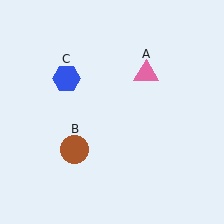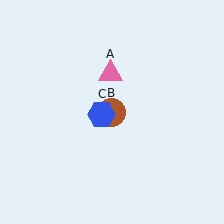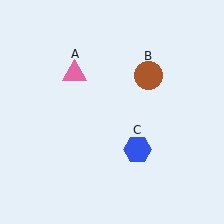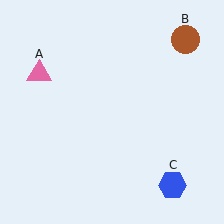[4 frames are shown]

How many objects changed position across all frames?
3 objects changed position: pink triangle (object A), brown circle (object B), blue hexagon (object C).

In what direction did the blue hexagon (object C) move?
The blue hexagon (object C) moved down and to the right.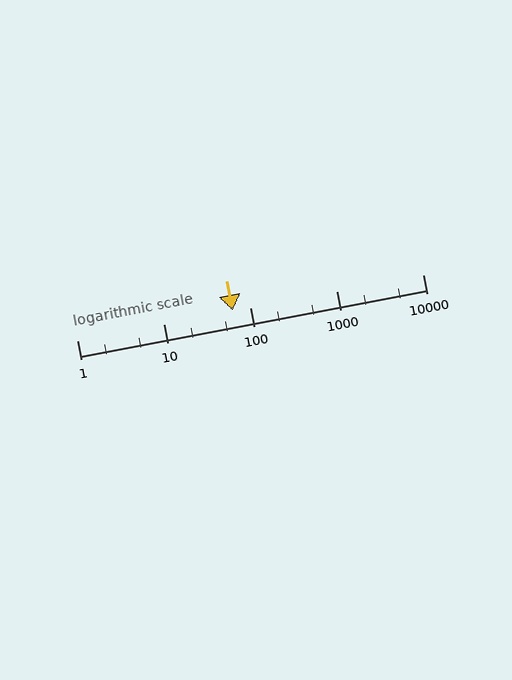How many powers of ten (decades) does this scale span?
The scale spans 4 decades, from 1 to 10000.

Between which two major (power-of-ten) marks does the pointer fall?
The pointer is between 10 and 100.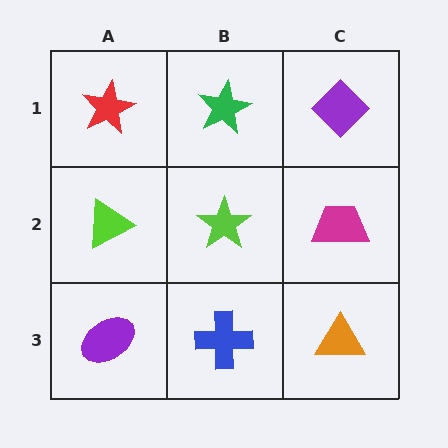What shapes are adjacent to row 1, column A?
A lime triangle (row 2, column A), a green star (row 1, column B).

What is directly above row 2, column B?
A green star.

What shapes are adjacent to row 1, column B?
A lime star (row 2, column B), a red star (row 1, column A), a purple diamond (row 1, column C).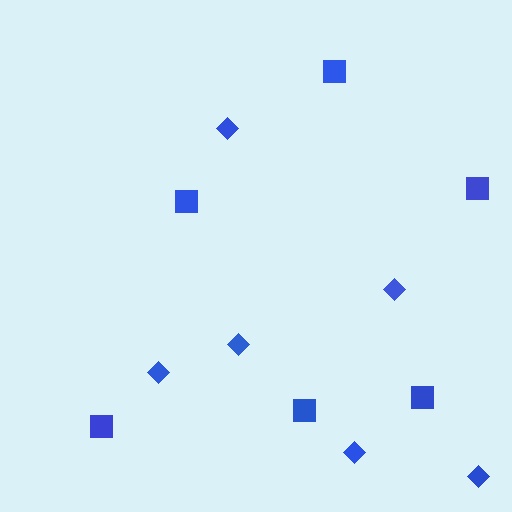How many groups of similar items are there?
There are 2 groups: one group of diamonds (6) and one group of squares (6).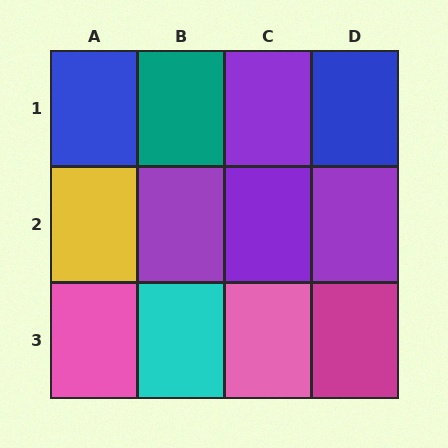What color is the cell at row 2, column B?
Purple.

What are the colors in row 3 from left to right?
Pink, cyan, pink, magenta.